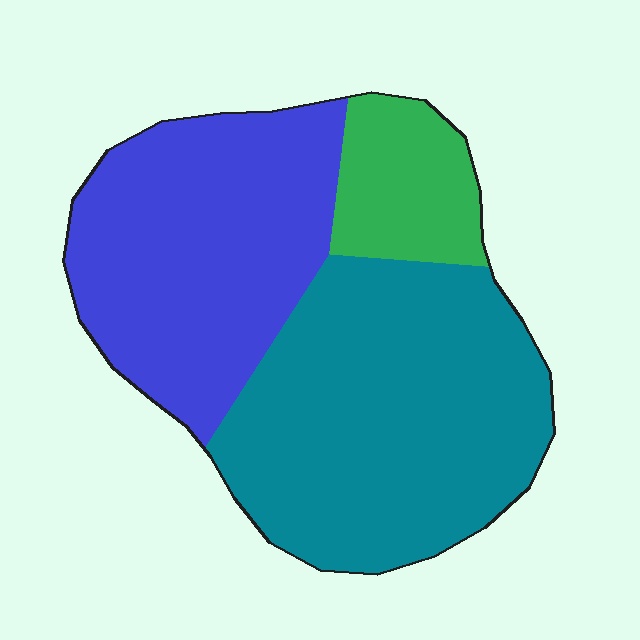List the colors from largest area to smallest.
From largest to smallest: teal, blue, green.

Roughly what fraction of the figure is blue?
Blue covers roughly 40% of the figure.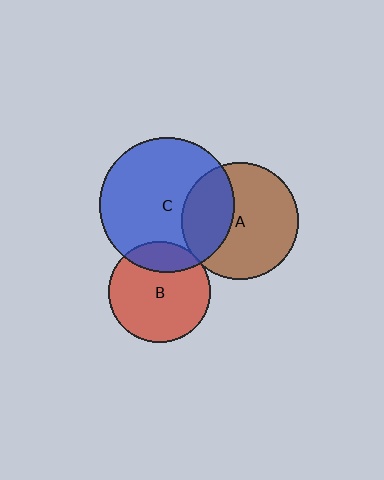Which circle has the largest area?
Circle C (blue).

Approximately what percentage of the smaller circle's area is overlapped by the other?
Approximately 20%.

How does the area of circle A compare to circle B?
Approximately 1.3 times.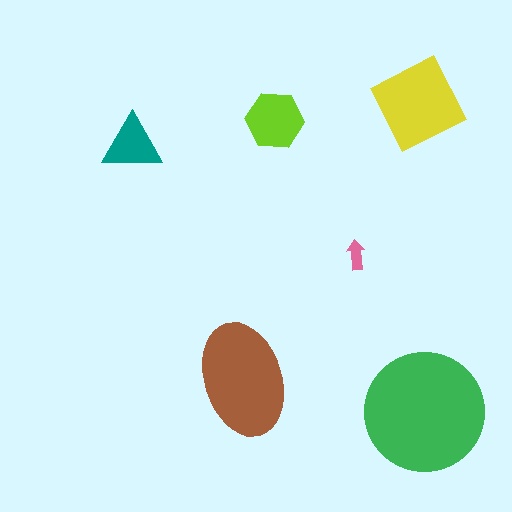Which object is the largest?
The green circle.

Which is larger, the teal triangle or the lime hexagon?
The lime hexagon.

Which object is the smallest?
The pink arrow.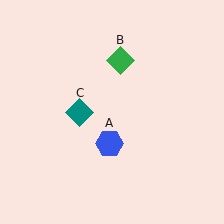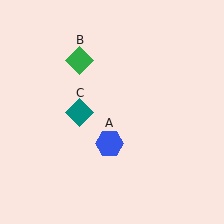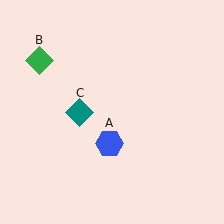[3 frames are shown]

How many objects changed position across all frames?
1 object changed position: green diamond (object B).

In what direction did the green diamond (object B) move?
The green diamond (object B) moved left.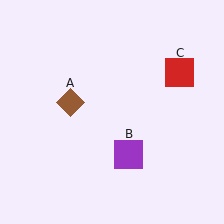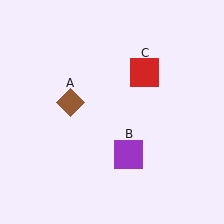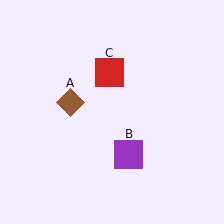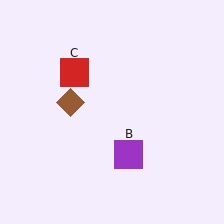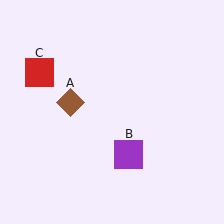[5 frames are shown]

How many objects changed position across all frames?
1 object changed position: red square (object C).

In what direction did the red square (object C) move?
The red square (object C) moved left.